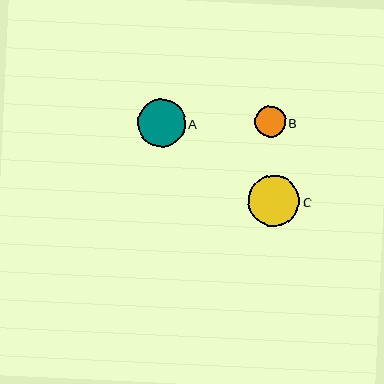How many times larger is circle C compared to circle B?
Circle C is approximately 1.7 times the size of circle B.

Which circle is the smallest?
Circle B is the smallest with a size of approximately 31 pixels.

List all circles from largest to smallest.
From largest to smallest: C, A, B.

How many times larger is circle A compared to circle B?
Circle A is approximately 1.5 times the size of circle B.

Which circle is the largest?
Circle C is the largest with a size of approximately 52 pixels.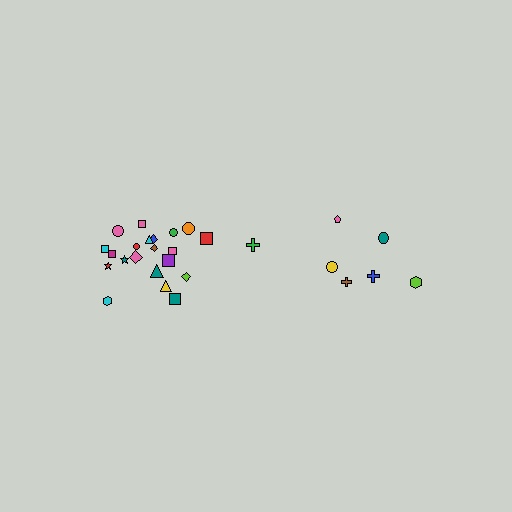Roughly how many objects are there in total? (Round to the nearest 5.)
Roughly 30 objects in total.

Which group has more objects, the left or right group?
The left group.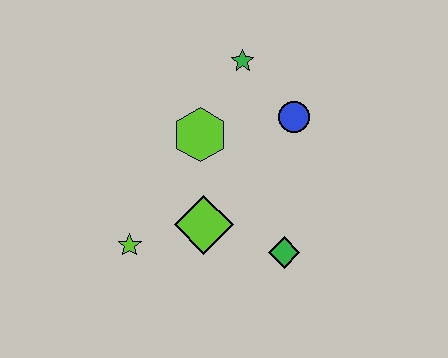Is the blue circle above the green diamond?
Yes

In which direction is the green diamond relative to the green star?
The green diamond is below the green star.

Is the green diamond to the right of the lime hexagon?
Yes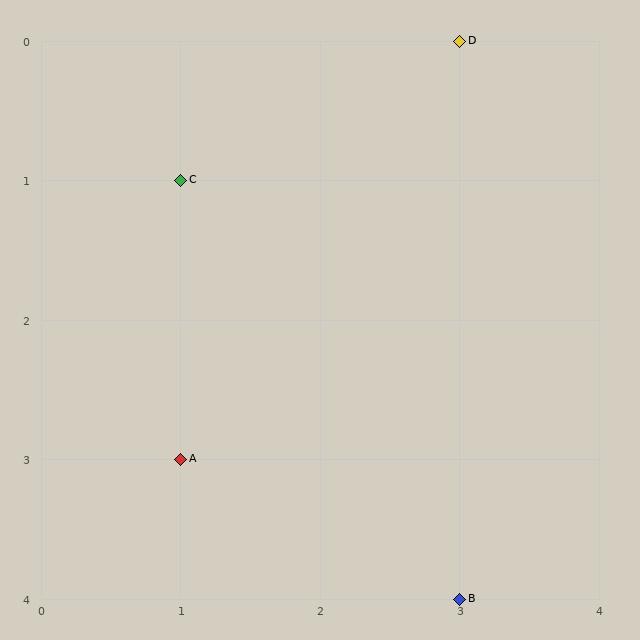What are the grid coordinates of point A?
Point A is at grid coordinates (1, 3).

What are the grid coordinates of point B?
Point B is at grid coordinates (3, 4).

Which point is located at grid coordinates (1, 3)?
Point A is at (1, 3).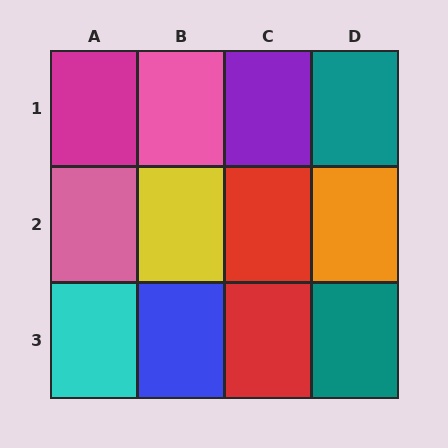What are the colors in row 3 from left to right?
Cyan, blue, red, teal.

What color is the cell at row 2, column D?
Orange.